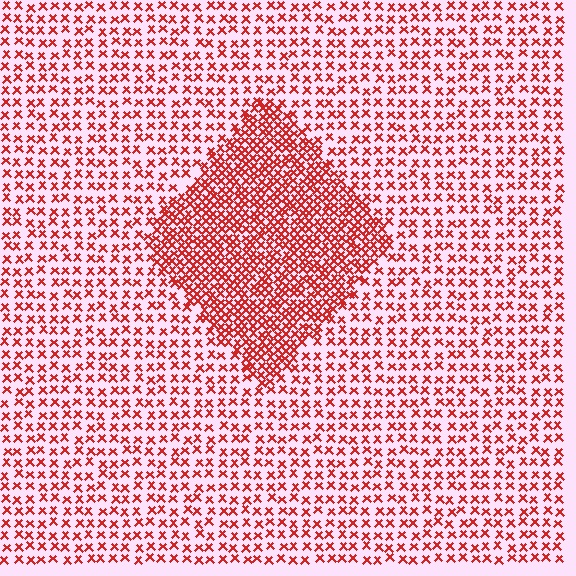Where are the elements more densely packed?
The elements are more densely packed inside the diamond boundary.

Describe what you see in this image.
The image contains small red elements arranged at two different densities. A diamond-shaped region is visible where the elements are more densely packed than the surrounding area.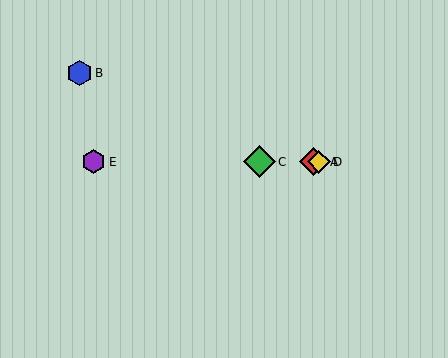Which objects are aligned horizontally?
Objects A, C, D, E are aligned horizontally.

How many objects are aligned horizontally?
4 objects (A, C, D, E) are aligned horizontally.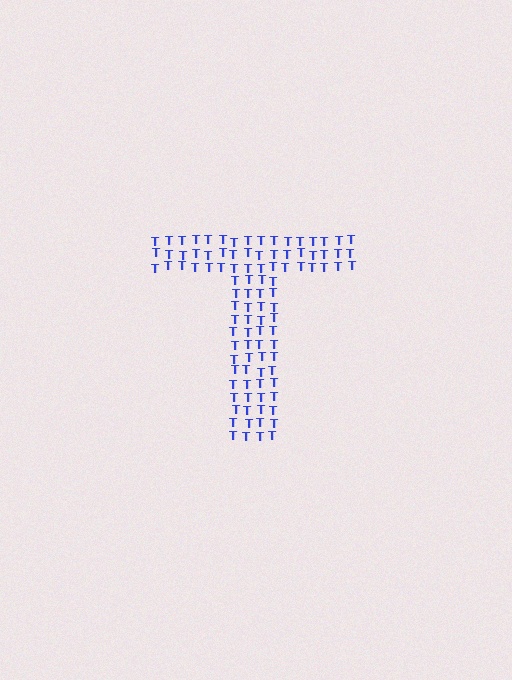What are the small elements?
The small elements are letter T's.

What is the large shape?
The large shape is the letter T.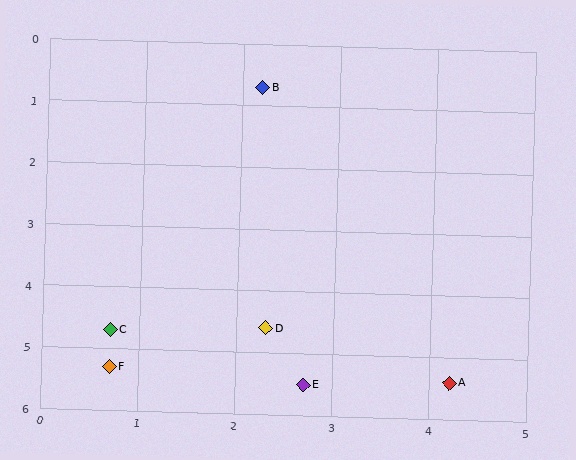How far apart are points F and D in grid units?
Points F and D are about 1.7 grid units apart.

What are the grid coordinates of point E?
Point E is at approximately (2.7, 5.5).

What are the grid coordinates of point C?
Point C is at approximately (0.7, 4.7).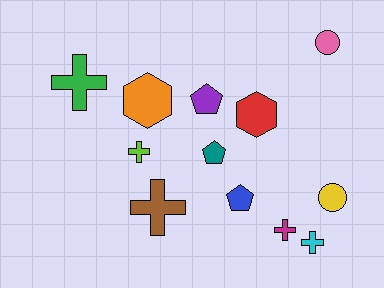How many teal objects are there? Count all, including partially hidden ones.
There is 1 teal object.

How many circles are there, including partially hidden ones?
There are 2 circles.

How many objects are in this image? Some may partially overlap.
There are 12 objects.